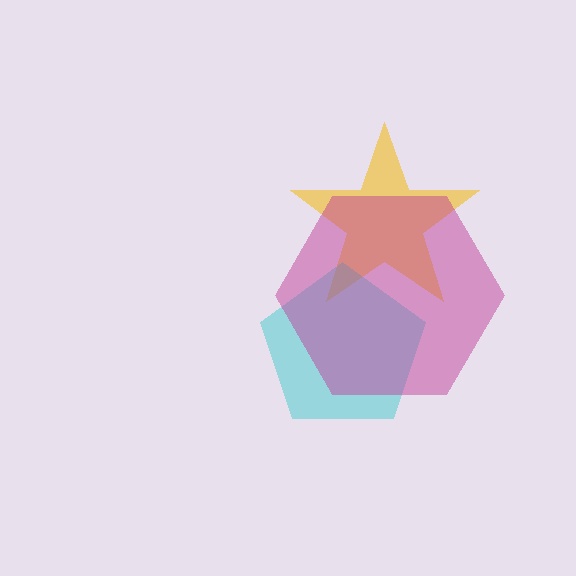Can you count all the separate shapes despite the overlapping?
Yes, there are 3 separate shapes.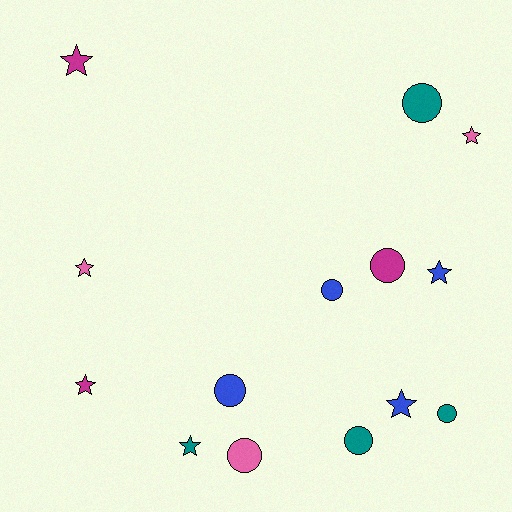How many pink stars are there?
There are 2 pink stars.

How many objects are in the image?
There are 14 objects.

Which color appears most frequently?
Blue, with 4 objects.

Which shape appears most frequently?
Circle, with 7 objects.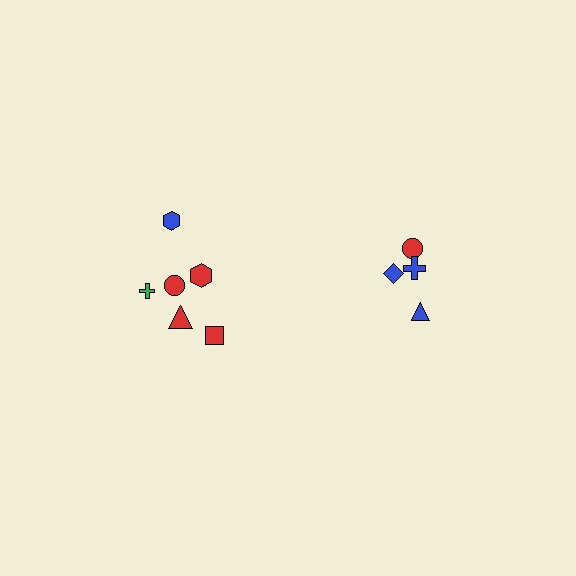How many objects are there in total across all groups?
There are 10 objects.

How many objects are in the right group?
There are 4 objects.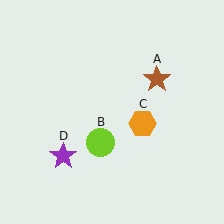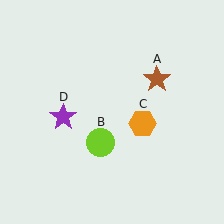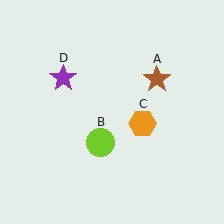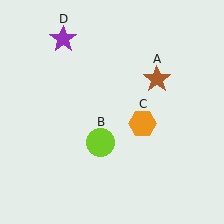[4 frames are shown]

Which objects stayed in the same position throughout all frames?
Brown star (object A) and lime circle (object B) and orange hexagon (object C) remained stationary.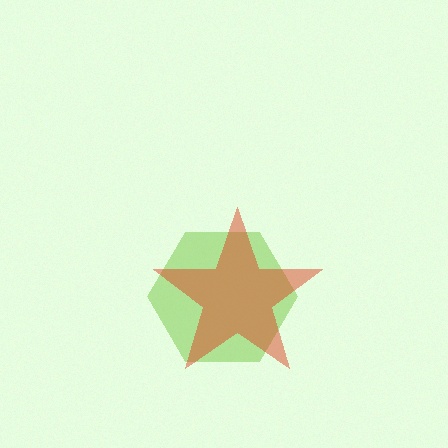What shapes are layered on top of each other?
The layered shapes are: a lime hexagon, a red star.